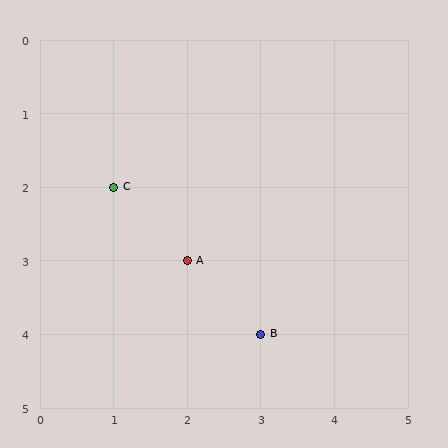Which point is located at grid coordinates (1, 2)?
Point C is at (1, 2).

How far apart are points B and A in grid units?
Points B and A are 1 column and 1 row apart (about 1.4 grid units diagonally).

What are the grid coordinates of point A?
Point A is at grid coordinates (2, 3).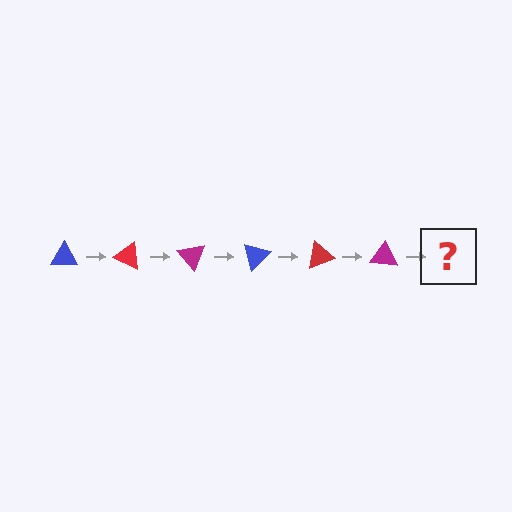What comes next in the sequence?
The next element should be a blue triangle, rotated 150 degrees from the start.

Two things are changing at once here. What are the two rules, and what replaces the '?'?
The two rules are that it rotates 25 degrees each step and the color cycles through blue, red, and magenta. The '?' should be a blue triangle, rotated 150 degrees from the start.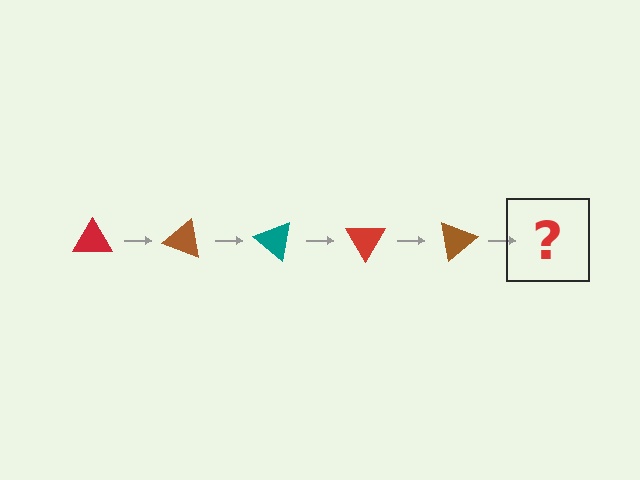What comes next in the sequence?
The next element should be a teal triangle, rotated 100 degrees from the start.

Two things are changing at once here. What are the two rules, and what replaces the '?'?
The two rules are that it rotates 20 degrees each step and the color cycles through red, brown, and teal. The '?' should be a teal triangle, rotated 100 degrees from the start.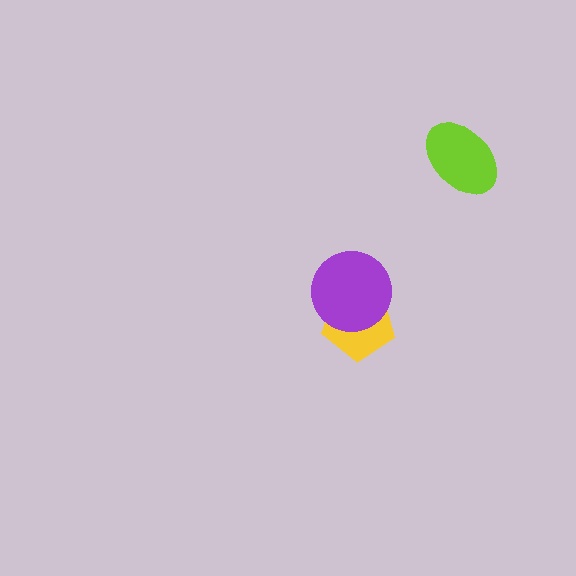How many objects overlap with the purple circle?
1 object overlaps with the purple circle.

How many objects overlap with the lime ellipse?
0 objects overlap with the lime ellipse.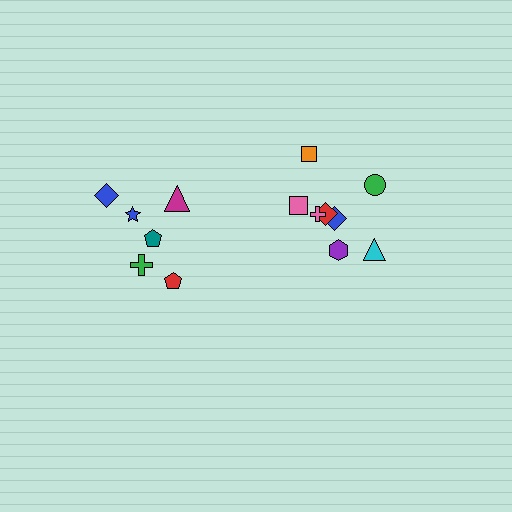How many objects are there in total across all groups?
There are 14 objects.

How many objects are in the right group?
There are 8 objects.